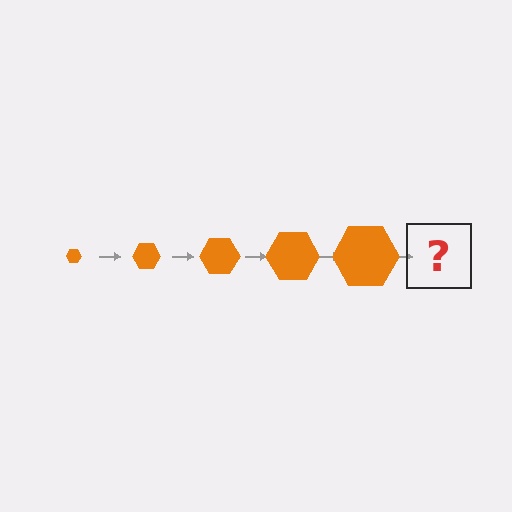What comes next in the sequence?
The next element should be an orange hexagon, larger than the previous one.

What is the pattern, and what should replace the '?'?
The pattern is that the hexagon gets progressively larger each step. The '?' should be an orange hexagon, larger than the previous one.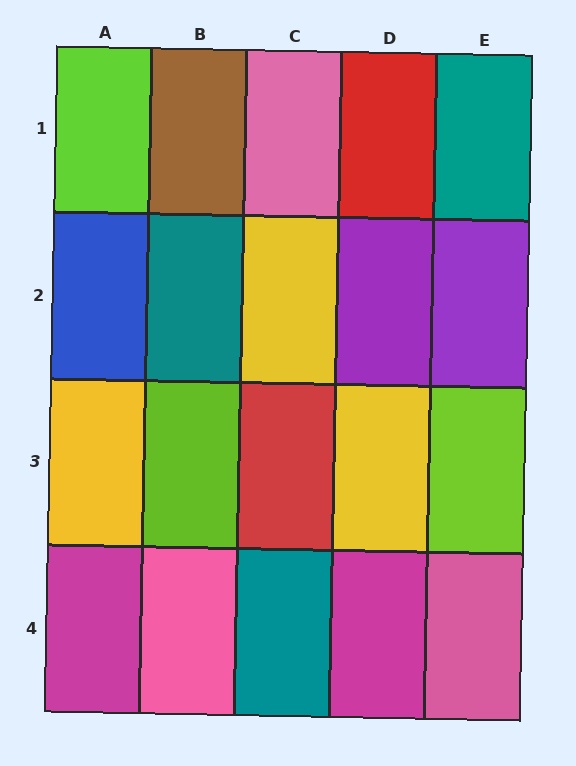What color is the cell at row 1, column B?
Brown.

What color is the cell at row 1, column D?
Red.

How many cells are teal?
3 cells are teal.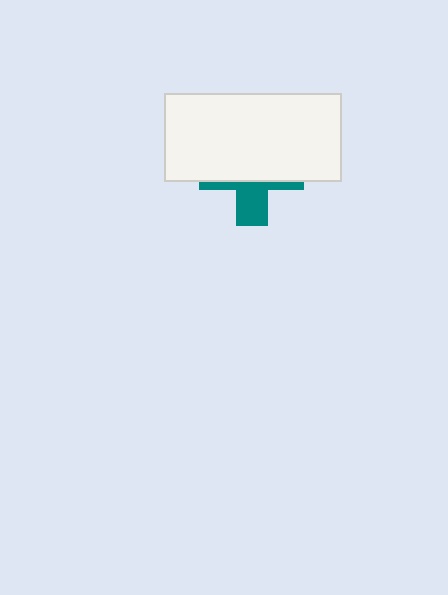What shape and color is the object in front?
The object in front is a white rectangle.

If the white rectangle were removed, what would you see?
You would see the complete teal cross.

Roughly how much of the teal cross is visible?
A small part of it is visible (roughly 35%).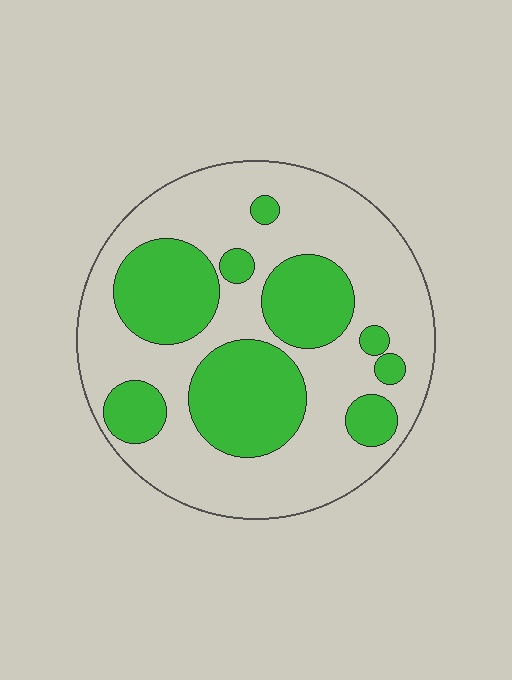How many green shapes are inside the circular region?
9.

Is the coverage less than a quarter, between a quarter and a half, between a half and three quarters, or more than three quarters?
Between a quarter and a half.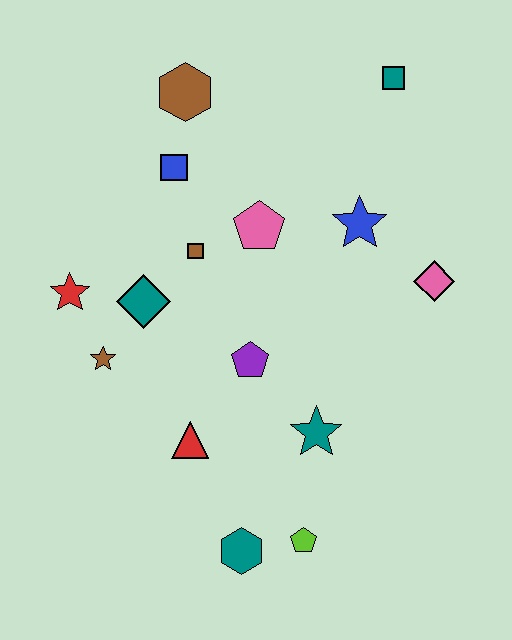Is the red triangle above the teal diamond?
No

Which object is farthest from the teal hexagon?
The teal square is farthest from the teal hexagon.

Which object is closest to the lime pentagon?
The teal hexagon is closest to the lime pentagon.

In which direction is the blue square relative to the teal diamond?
The blue square is above the teal diamond.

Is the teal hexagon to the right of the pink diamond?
No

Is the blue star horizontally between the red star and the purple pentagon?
No